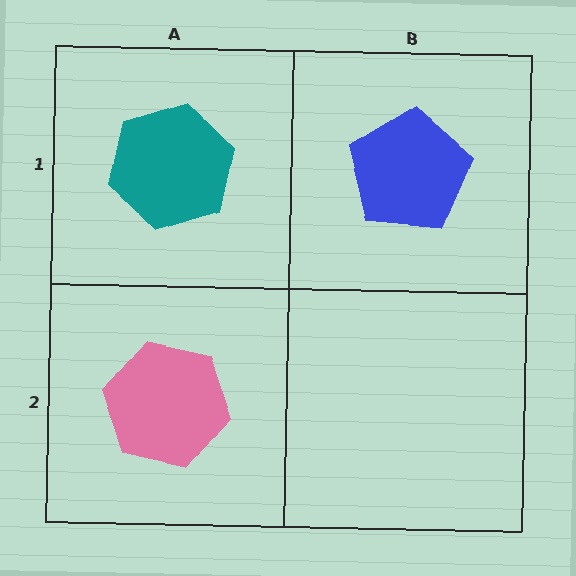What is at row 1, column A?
A teal hexagon.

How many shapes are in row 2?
1 shape.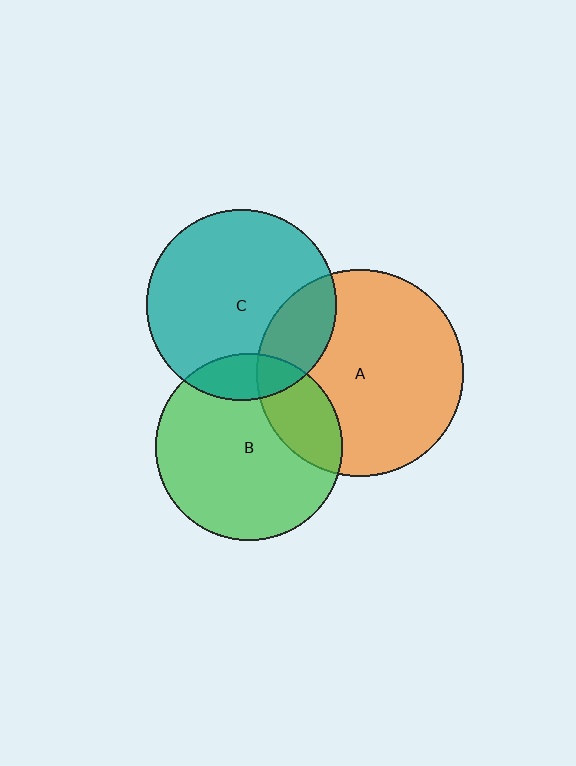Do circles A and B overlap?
Yes.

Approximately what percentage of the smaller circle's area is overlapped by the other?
Approximately 25%.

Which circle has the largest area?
Circle A (orange).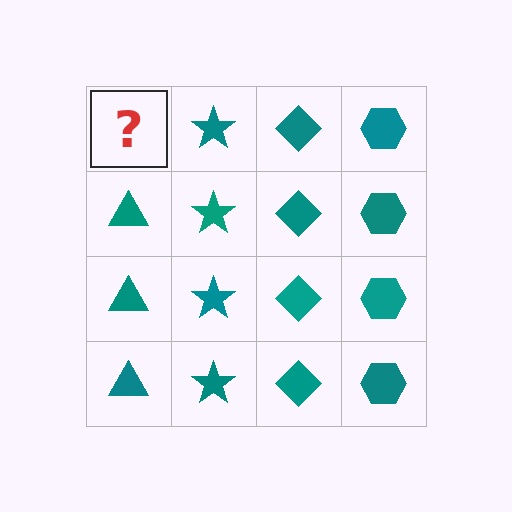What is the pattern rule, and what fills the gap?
The rule is that each column has a consistent shape. The gap should be filled with a teal triangle.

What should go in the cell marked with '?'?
The missing cell should contain a teal triangle.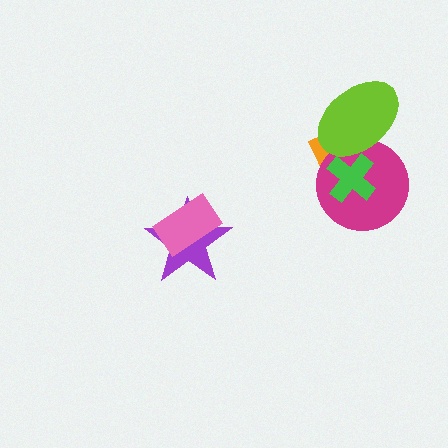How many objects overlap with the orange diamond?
3 objects overlap with the orange diamond.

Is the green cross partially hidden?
No, no other shape covers it.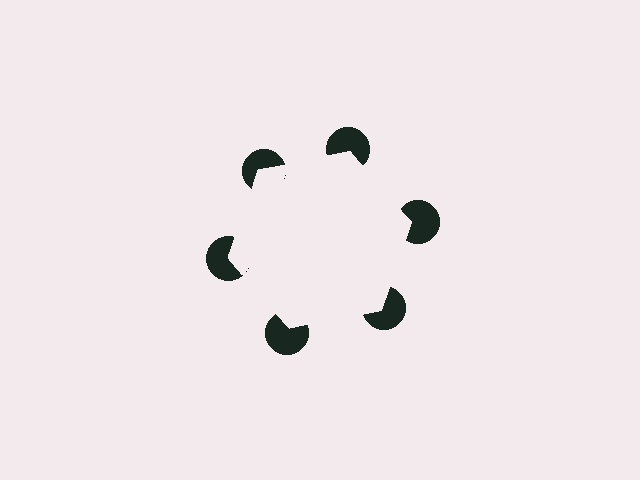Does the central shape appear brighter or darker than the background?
It typically appears slightly brighter than the background, even though no actual brightness change is drawn.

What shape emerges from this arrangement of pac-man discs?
An illusory hexagon — its edges are inferred from the aligned wedge cuts in the pac-man discs, not physically drawn.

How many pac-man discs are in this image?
There are 6 — one at each vertex of the illusory hexagon.